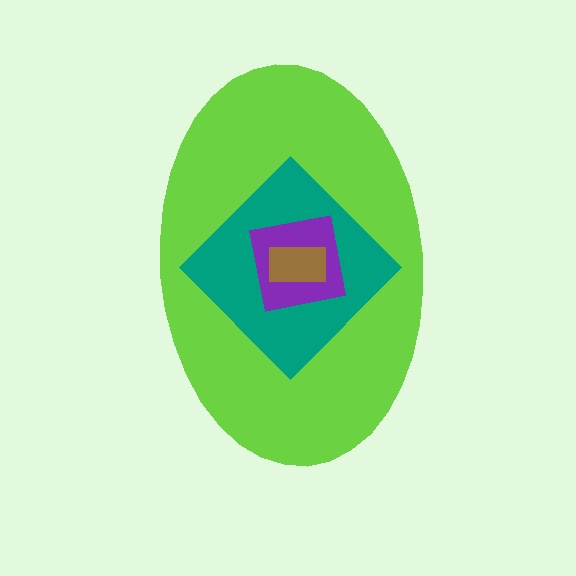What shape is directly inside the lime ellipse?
The teal diamond.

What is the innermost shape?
The brown rectangle.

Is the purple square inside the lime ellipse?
Yes.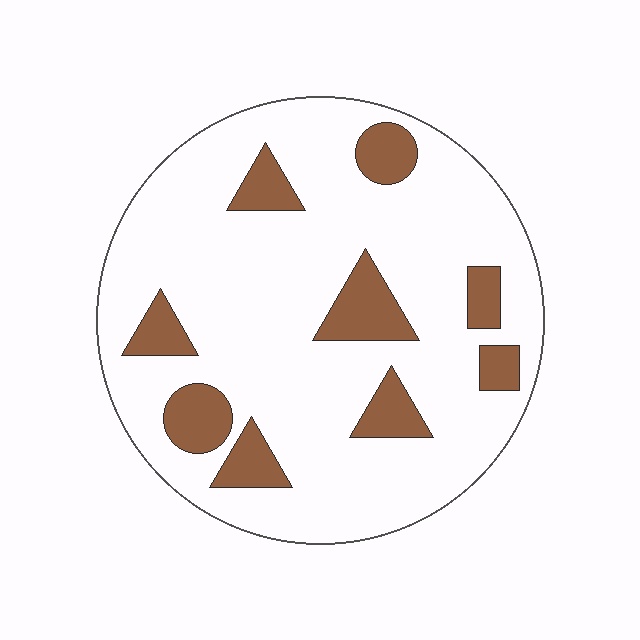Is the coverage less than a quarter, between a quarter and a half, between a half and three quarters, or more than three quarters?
Less than a quarter.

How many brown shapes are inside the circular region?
9.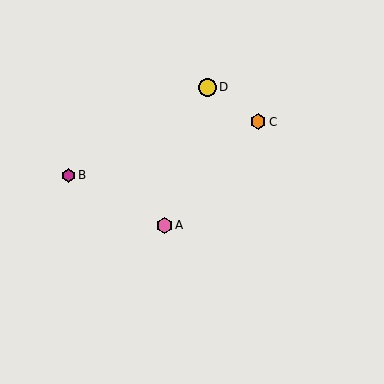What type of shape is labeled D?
Shape D is a yellow circle.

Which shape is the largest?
The yellow circle (labeled D) is the largest.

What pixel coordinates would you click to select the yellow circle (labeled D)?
Click at (207, 87) to select the yellow circle D.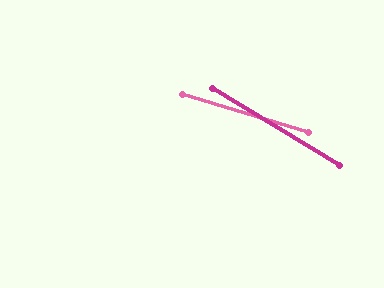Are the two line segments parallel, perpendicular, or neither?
Neither parallel nor perpendicular — they differ by about 15°.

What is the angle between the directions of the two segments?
Approximately 15 degrees.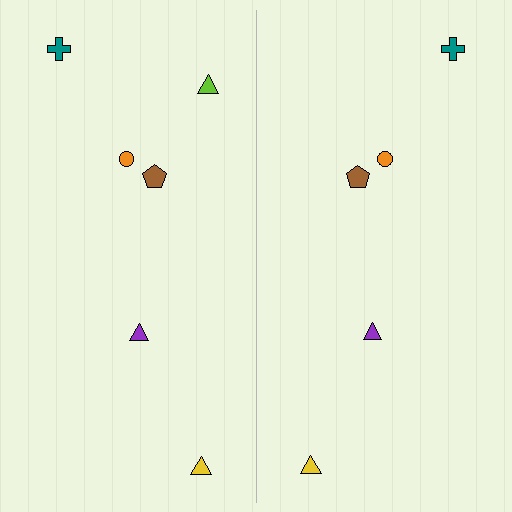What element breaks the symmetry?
A lime triangle is missing from the right side.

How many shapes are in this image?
There are 11 shapes in this image.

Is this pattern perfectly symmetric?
No, the pattern is not perfectly symmetric. A lime triangle is missing from the right side.